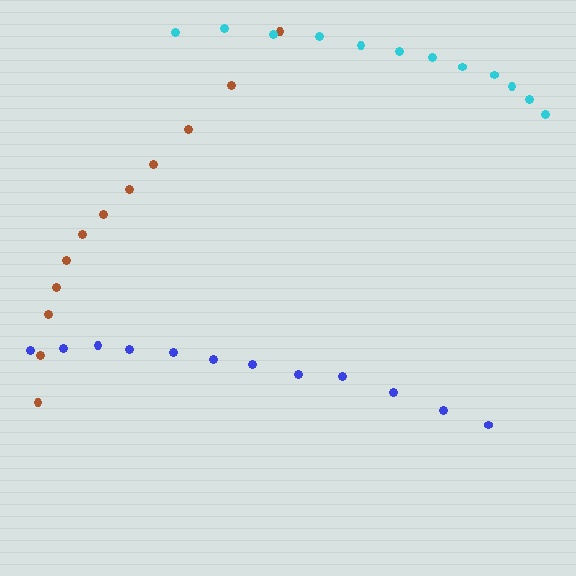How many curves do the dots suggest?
There are 3 distinct paths.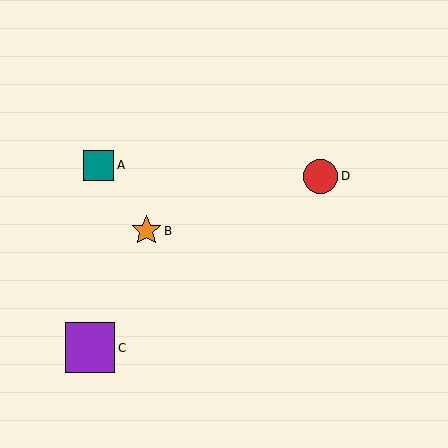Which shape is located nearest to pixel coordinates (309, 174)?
The red circle (labeled D) at (321, 176) is nearest to that location.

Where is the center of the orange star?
The center of the orange star is at (146, 231).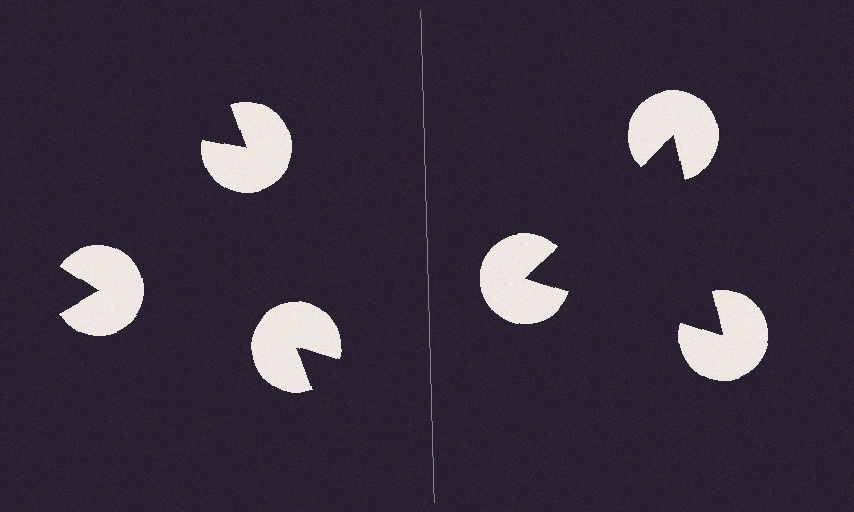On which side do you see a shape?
An illusory triangle appears on the right side. On the left side the wedge cuts are rotated, so no coherent shape forms.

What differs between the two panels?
The pac-man discs are positioned identically on both sides; only the wedge orientations differ. On the right they align to a triangle; on the left they are misaligned.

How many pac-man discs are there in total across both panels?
6 — 3 on each side.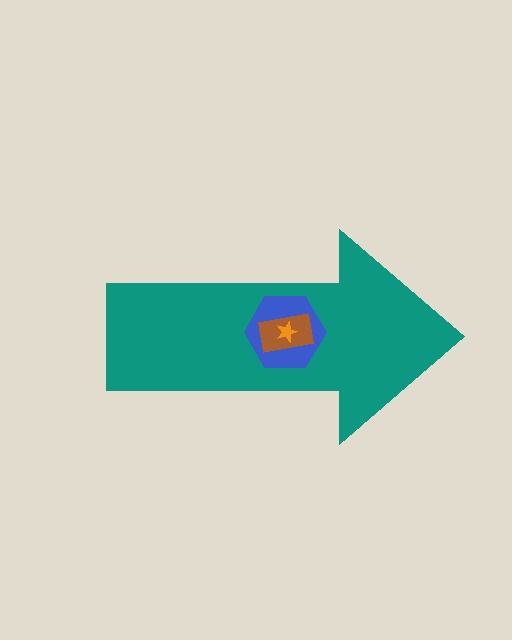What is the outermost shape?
The teal arrow.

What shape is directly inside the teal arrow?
The blue hexagon.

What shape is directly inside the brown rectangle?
The orange star.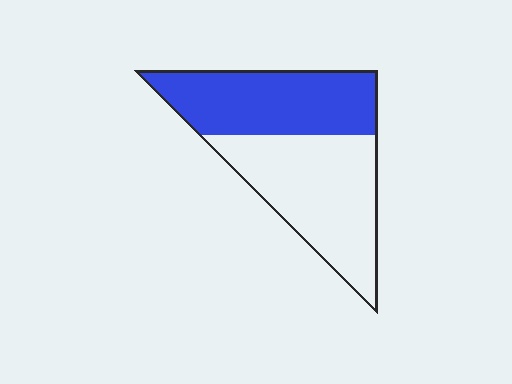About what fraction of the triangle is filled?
About one half (1/2).